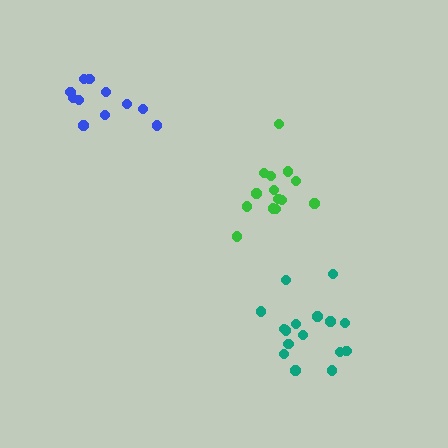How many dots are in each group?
Group 1: 14 dots, Group 2: 11 dots, Group 3: 16 dots (41 total).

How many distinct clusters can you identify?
There are 3 distinct clusters.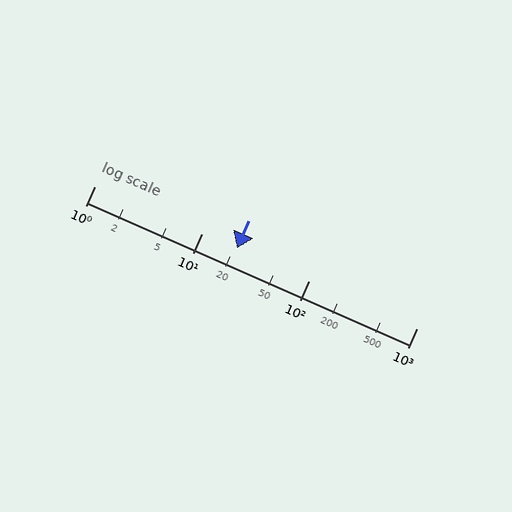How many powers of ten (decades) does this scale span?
The scale spans 3 decades, from 1 to 1000.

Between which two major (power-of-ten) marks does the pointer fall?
The pointer is between 10 and 100.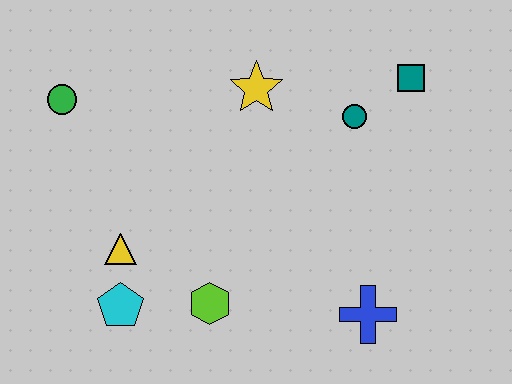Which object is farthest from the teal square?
The cyan pentagon is farthest from the teal square.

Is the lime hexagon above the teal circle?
No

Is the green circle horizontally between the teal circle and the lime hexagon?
No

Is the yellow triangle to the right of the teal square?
No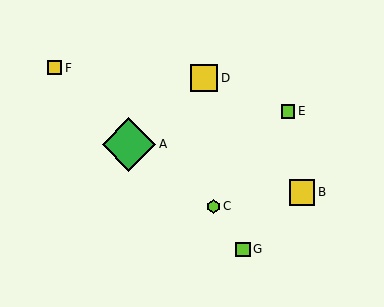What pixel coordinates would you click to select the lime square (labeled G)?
Click at (243, 249) to select the lime square G.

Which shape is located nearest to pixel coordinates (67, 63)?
The yellow square (labeled F) at (55, 68) is nearest to that location.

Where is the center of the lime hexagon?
The center of the lime hexagon is at (213, 206).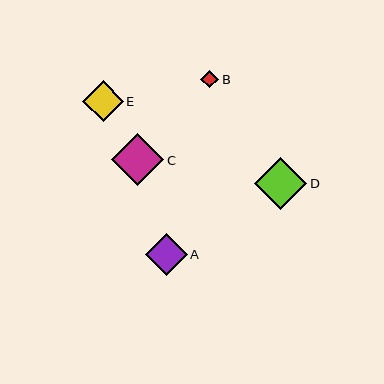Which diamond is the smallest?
Diamond B is the smallest with a size of approximately 18 pixels.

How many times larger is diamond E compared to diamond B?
Diamond E is approximately 2.3 times the size of diamond B.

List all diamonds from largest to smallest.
From largest to smallest: C, D, A, E, B.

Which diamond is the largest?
Diamond C is the largest with a size of approximately 52 pixels.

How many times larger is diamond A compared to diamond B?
Diamond A is approximately 2.4 times the size of diamond B.